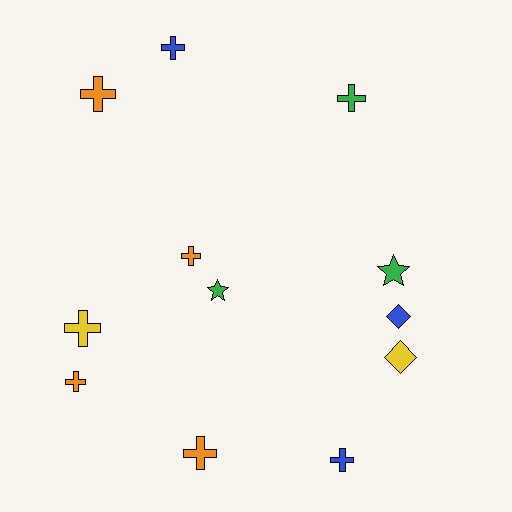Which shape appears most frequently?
Cross, with 8 objects.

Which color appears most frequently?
Orange, with 4 objects.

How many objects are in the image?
There are 12 objects.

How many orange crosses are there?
There are 4 orange crosses.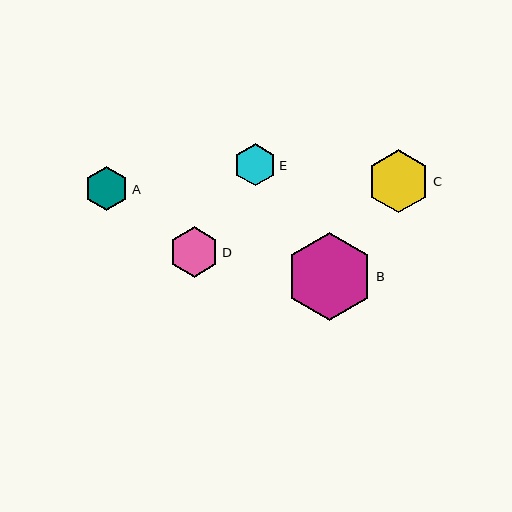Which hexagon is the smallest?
Hexagon E is the smallest with a size of approximately 42 pixels.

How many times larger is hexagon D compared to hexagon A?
Hexagon D is approximately 1.1 times the size of hexagon A.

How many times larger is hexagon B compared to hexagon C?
Hexagon B is approximately 1.4 times the size of hexagon C.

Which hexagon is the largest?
Hexagon B is the largest with a size of approximately 88 pixels.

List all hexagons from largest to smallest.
From largest to smallest: B, C, D, A, E.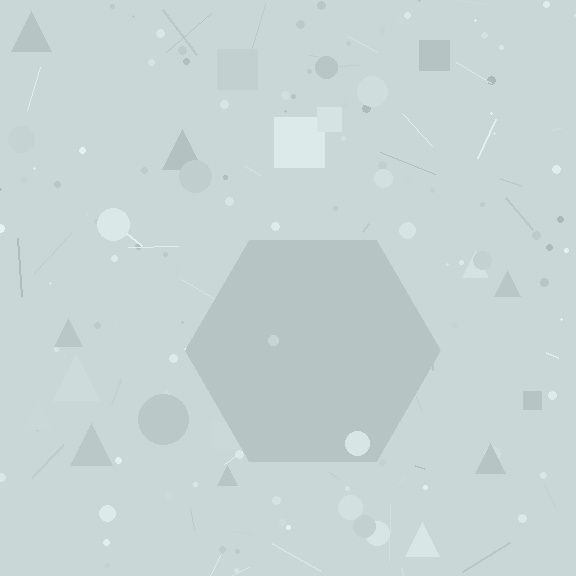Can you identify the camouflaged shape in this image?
The camouflaged shape is a hexagon.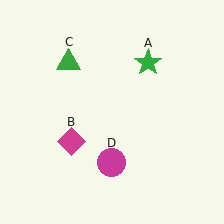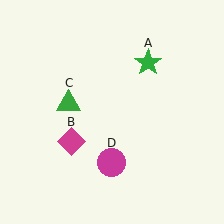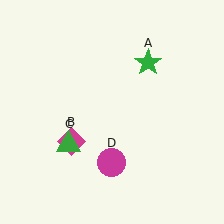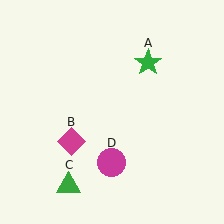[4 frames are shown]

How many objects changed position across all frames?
1 object changed position: green triangle (object C).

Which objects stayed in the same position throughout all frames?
Green star (object A) and magenta diamond (object B) and magenta circle (object D) remained stationary.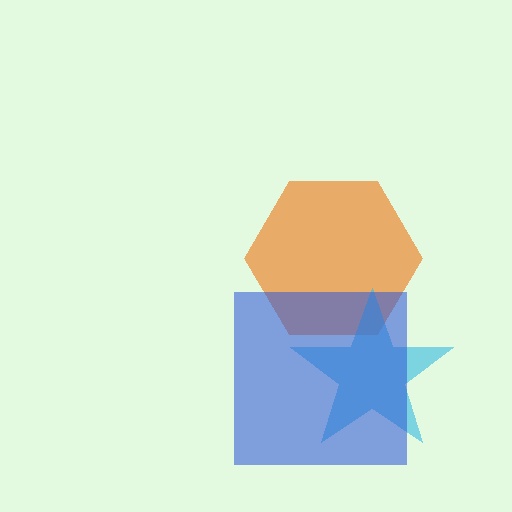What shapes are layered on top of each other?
The layered shapes are: an orange hexagon, a cyan star, a blue square.